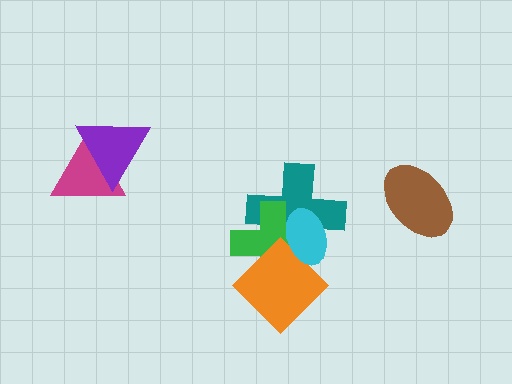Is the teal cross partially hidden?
Yes, it is partially covered by another shape.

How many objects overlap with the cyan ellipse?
3 objects overlap with the cyan ellipse.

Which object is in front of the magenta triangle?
The purple triangle is in front of the magenta triangle.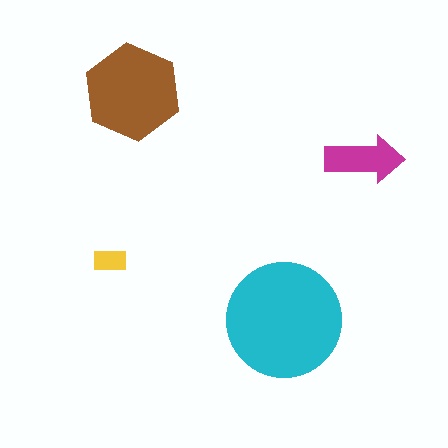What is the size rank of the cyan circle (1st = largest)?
1st.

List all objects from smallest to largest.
The yellow rectangle, the magenta arrow, the brown hexagon, the cyan circle.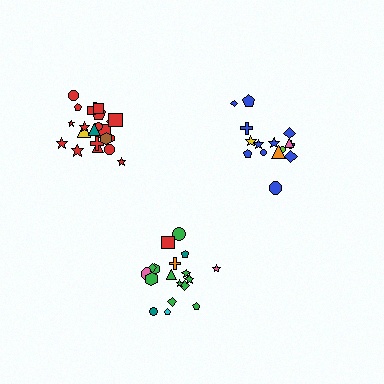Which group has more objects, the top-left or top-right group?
The top-left group.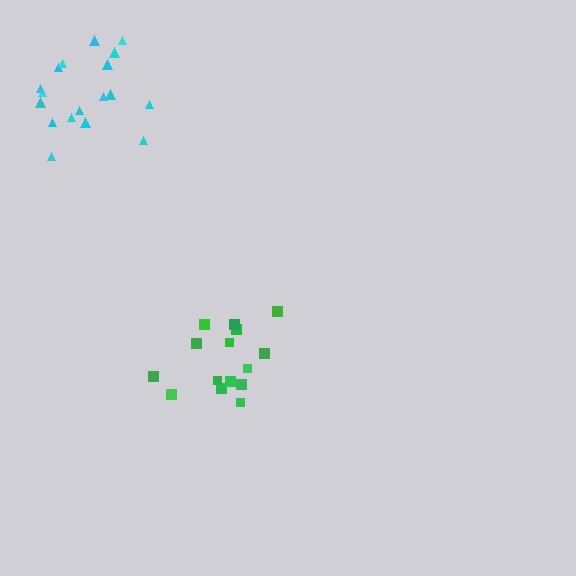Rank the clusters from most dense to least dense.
green, cyan.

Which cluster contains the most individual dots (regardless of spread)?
Cyan (18).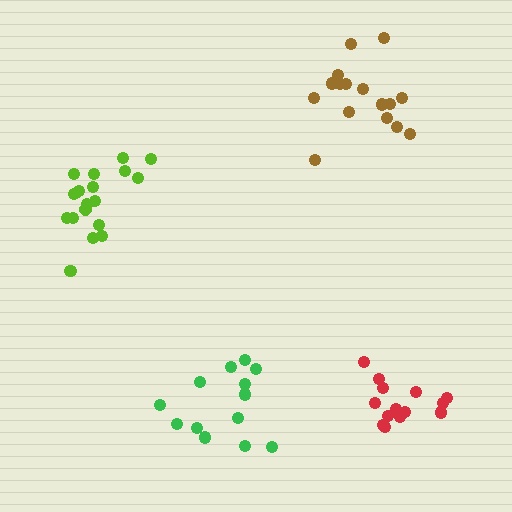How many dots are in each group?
Group 1: 13 dots, Group 2: 16 dots, Group 3: 14 dots, Group 4: 19 dots (62 total).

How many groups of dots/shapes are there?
There are 4 groups.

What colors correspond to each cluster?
The clusters are colored: green, brown, red, lime.